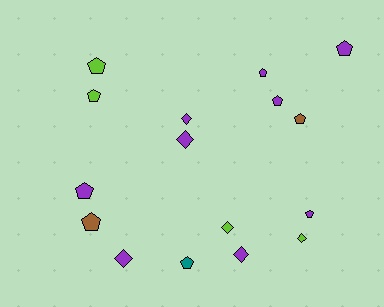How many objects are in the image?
There are 16 objects.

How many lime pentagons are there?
There are 2 lime pentagons.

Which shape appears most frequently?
Pentagon, with 10 objects.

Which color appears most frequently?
Purple, with 9 objects.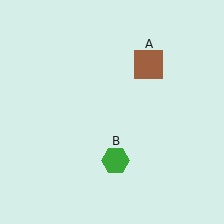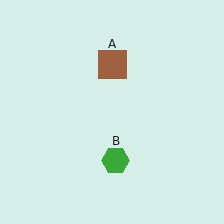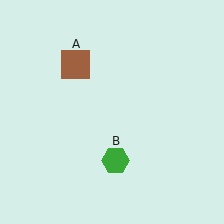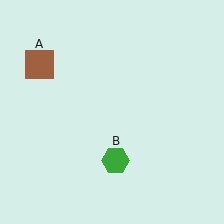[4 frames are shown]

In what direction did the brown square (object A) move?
The brown square (object A) moved left.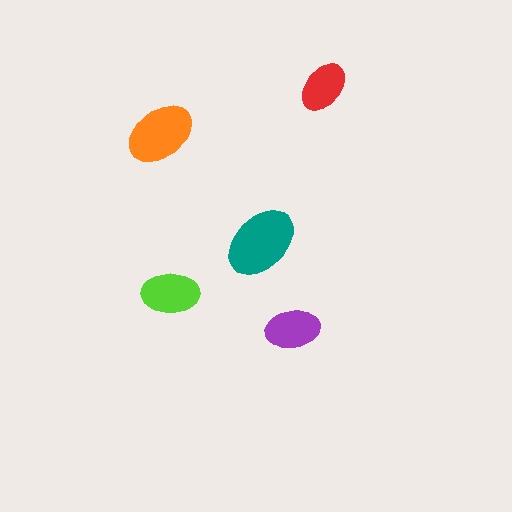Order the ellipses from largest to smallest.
the teal one, the orange one, the lime one, the purple one, the red one.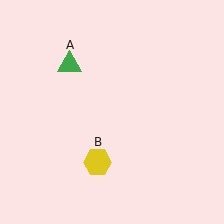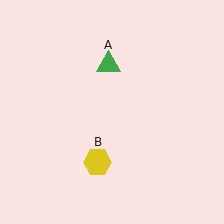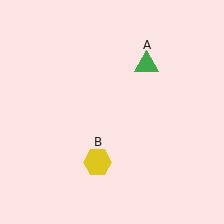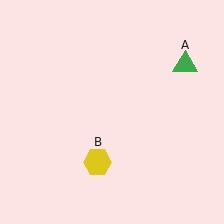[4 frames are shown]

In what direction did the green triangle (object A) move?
The green triangle (object A) moved right.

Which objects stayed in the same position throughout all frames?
Yellow hexagon (object B) remained stationary.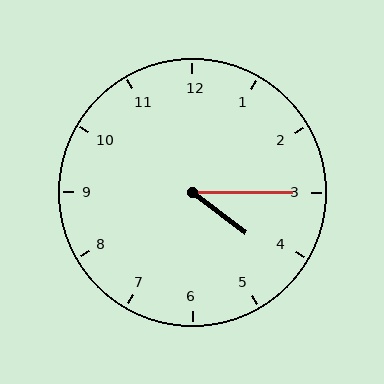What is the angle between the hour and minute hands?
Approximately 38 degrees.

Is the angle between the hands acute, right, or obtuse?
It is acute.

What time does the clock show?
4:15.